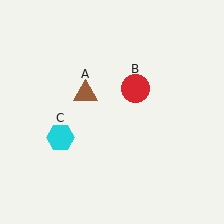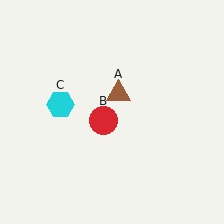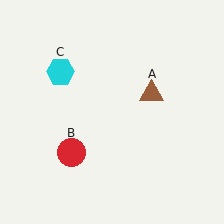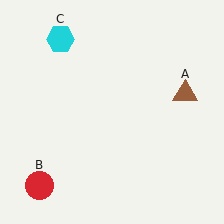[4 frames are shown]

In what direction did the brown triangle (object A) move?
The brown triangle (object A) moved right.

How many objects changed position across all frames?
3 objects changed position: brown triangle (object A), red circle (object B), cyan hexagon (object C).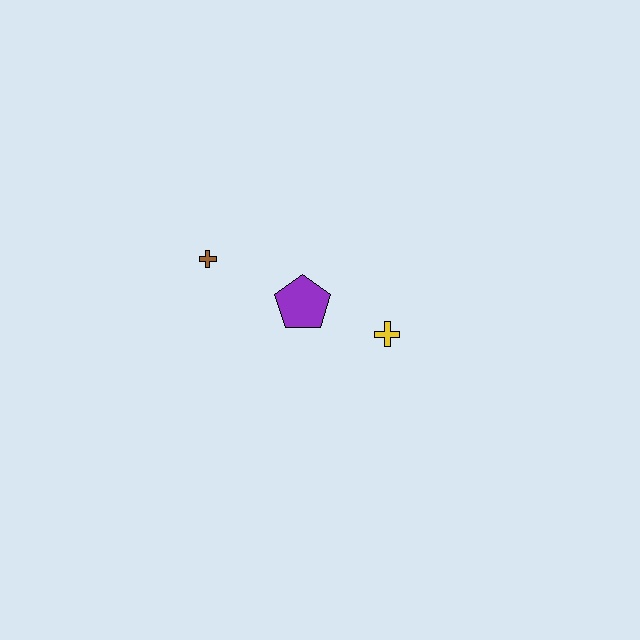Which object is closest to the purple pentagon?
The yellow cross is closest to the purple pentagon.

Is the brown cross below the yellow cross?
No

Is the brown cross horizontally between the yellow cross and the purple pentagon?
No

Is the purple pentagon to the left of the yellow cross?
Yes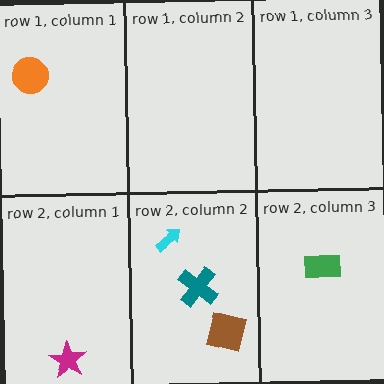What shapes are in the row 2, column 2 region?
The teal cross, the brown square, the cyan arrow.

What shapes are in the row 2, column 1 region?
The magenta star.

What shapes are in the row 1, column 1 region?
The orange circle.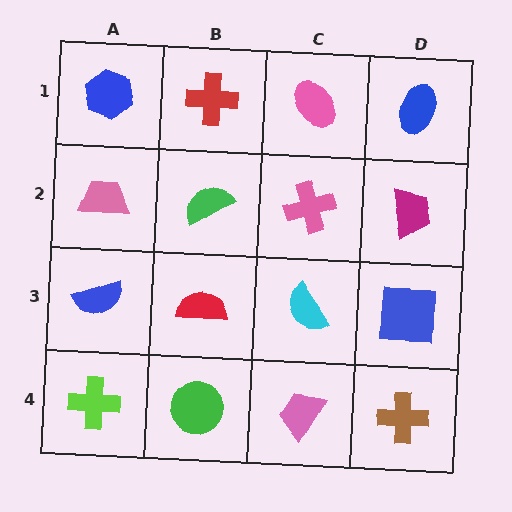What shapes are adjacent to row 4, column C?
A cyan semicircle (row 3, column C), a green circle (row 4, column B), a brown cross (row 4, column D).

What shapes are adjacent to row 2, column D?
A blue ellipse (row 1, column D), a blue square (row 3, column D), a pink cross (row 2, column C).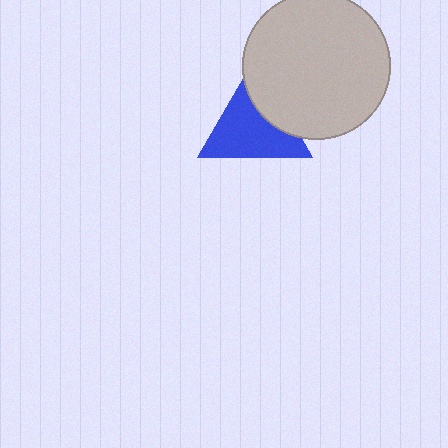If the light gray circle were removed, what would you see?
You would see the complete blue triangle.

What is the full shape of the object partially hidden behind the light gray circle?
The partially hidden object is a blue triangle.